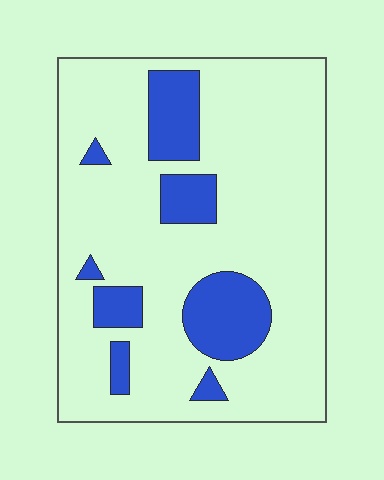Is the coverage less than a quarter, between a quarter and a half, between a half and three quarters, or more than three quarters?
Less than a quarter.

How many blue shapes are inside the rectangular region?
8.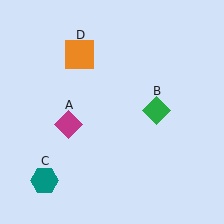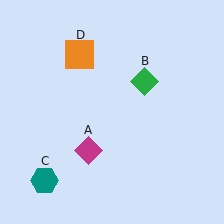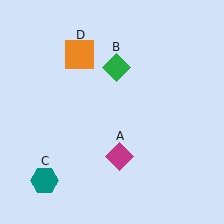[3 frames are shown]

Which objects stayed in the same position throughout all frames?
Teal hexagon (object C) and orange square (object D) remained stationary.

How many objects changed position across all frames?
2 objects changed position: magenta diamond (object A), green diamond (object B).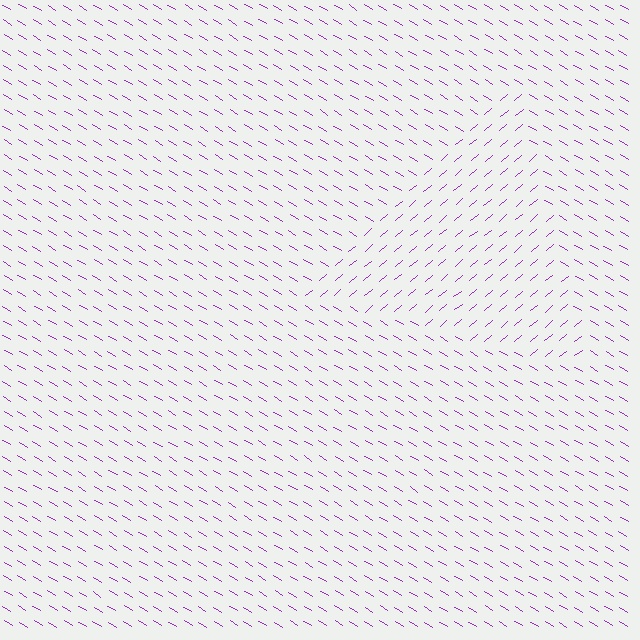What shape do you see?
I see a triangle.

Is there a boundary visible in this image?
Yes, there is a texture boundary formed by a change in line orientation.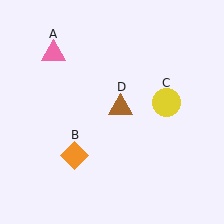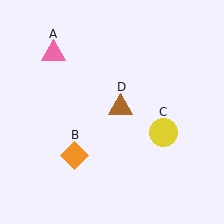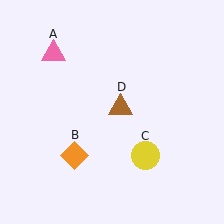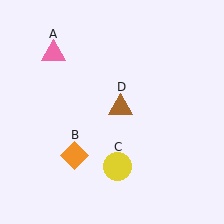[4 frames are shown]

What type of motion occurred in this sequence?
The yellow circle (object C) rotated clockwise around the center of the scene.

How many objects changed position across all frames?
1 object changed position: yellow circle (object C).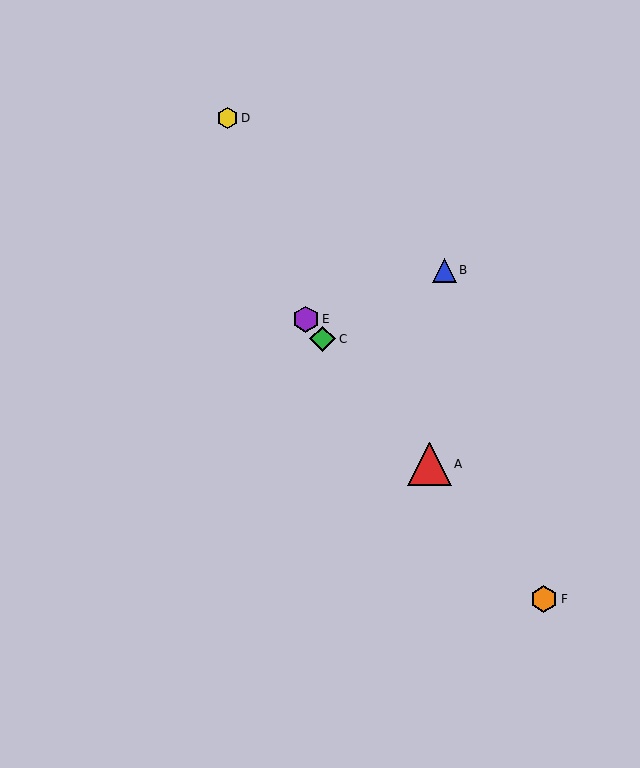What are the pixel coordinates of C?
Object C is at (323, 339).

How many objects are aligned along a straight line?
4 objects (A, C, E, F) are aligned along a straight line.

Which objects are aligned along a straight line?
Objects A, C, E, F are aligned along a straight line.